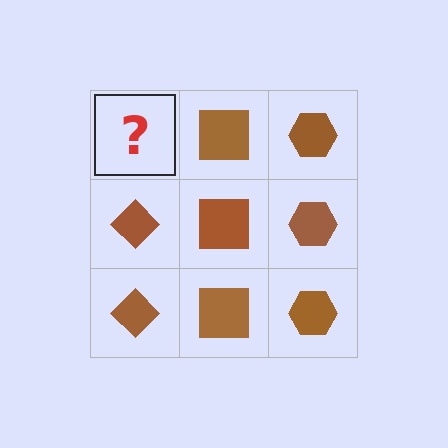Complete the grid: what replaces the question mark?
The question mark should be replaced with a brown diamond.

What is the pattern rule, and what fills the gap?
The rule is that each column has a consistent shape. The gap should be filled with a brown diamond.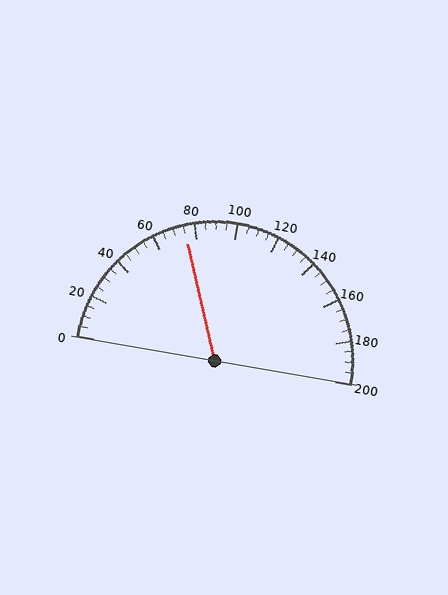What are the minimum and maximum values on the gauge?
The gauge ranges from 0 to 200.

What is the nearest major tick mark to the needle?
The nearest major tick mark is 80.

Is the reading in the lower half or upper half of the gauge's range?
The reading is in the lower half of the range (0 to 200).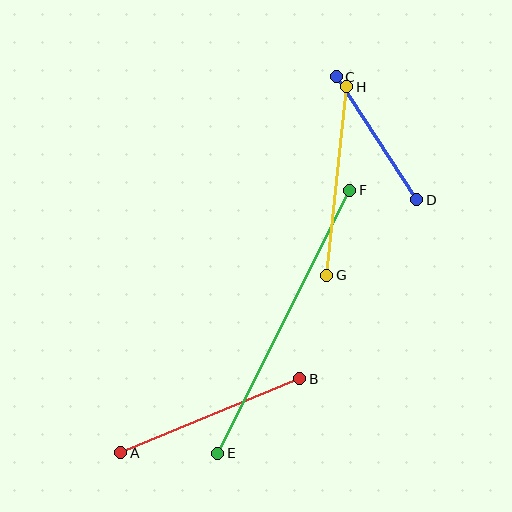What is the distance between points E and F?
The distance is approximately 294 pixels.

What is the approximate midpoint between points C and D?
The midpoint is at approximately (376, 138) pixels.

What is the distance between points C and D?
The distance is approximately 147 pixels.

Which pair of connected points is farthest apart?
Points E and F are farthest apart.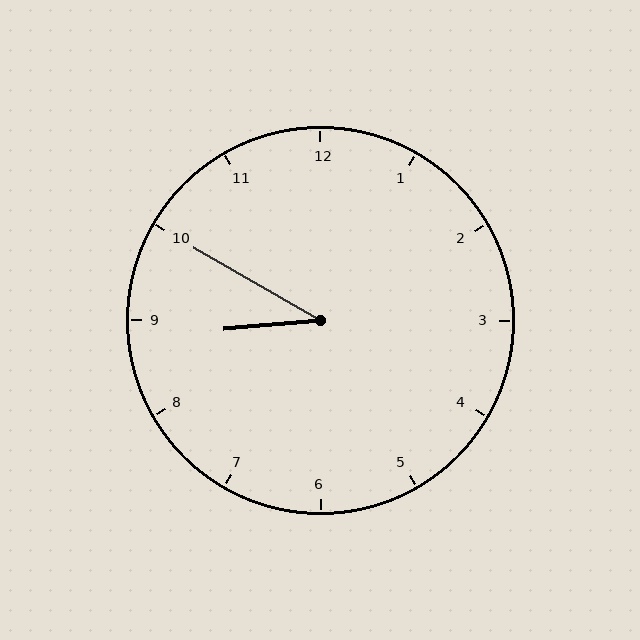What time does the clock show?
8:50.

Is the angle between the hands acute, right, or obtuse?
It is acute.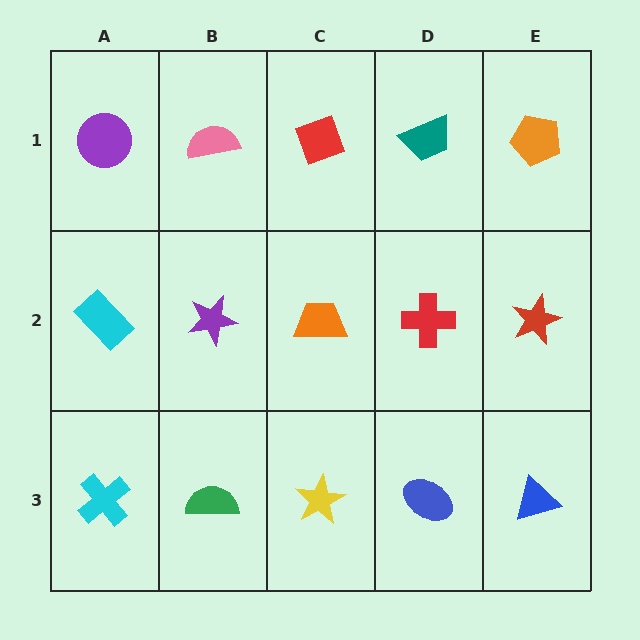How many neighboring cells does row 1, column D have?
3.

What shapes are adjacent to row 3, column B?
A purple star (row 2, column B), a cyan cross (row 3, column A), a yellow star (row 3, column C).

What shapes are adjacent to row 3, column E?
A red star (row 2, column E), a blue ellipse (row 3, column D).